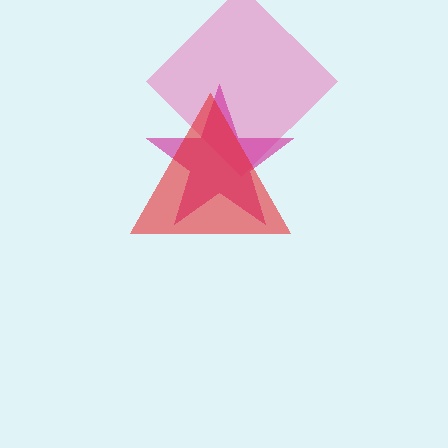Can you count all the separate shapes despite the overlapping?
Yes, there are 3 separate shapes.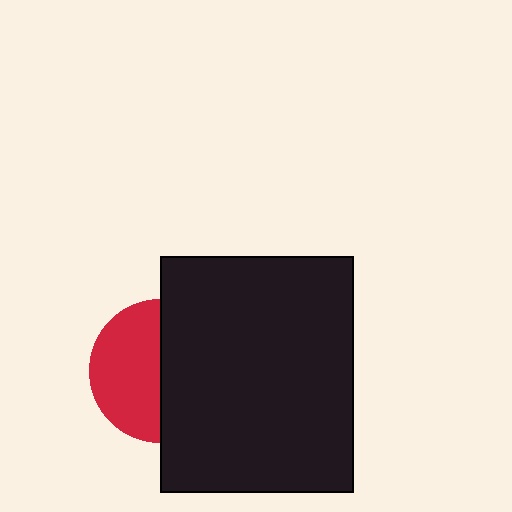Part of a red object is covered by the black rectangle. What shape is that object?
It is a circle.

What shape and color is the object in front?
The object in front is a black rectangle.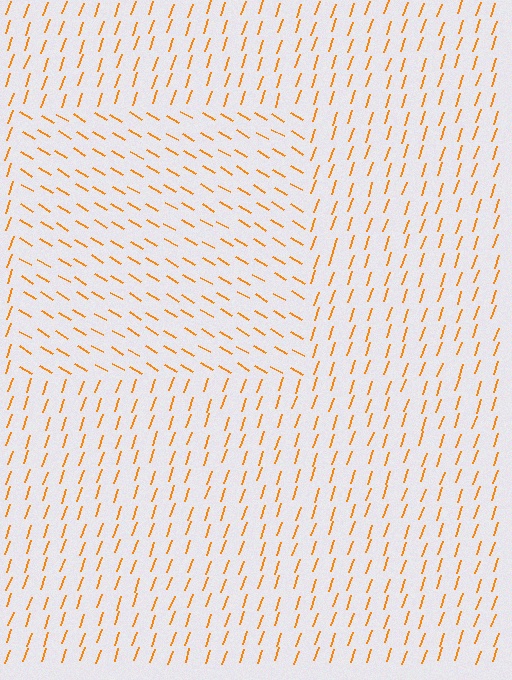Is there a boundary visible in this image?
Yes, there is a texture boundary formed by a change in line orientation.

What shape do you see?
I see a rectangle.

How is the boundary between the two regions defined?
The boundary is defined purely by a change in line orientation (approximately 79 degrees difference). All lines are the same color and thickness.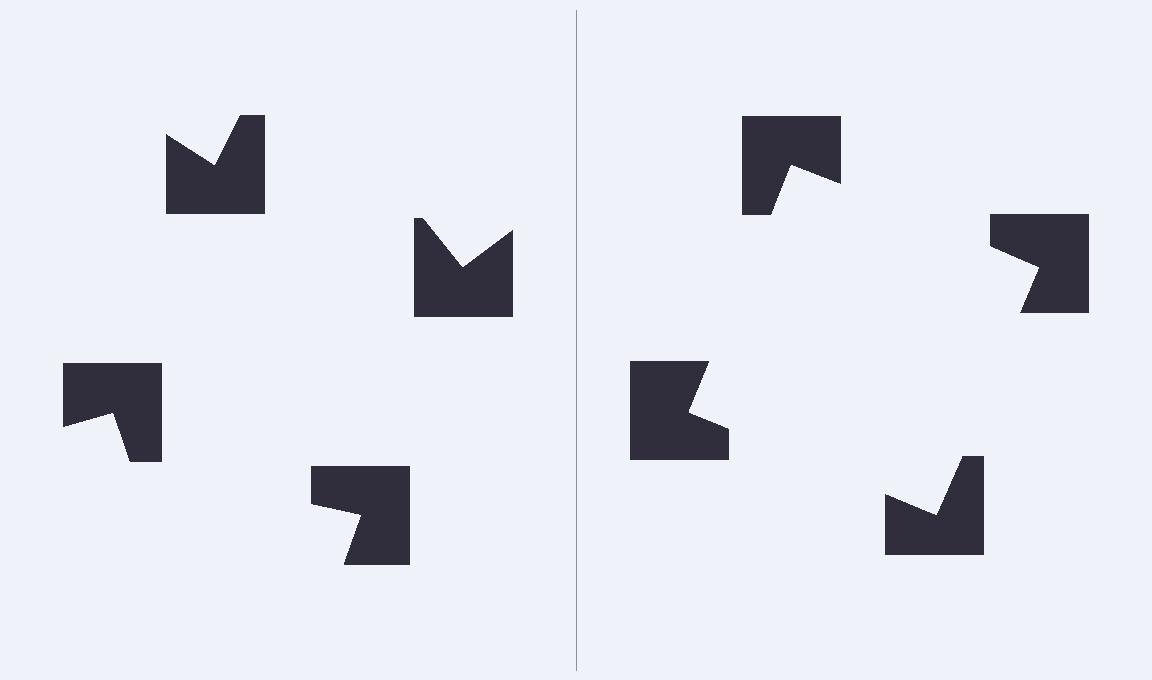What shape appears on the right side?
An illusory square.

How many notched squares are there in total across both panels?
8 — 4 on each side.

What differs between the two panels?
The notched squares are positioned identically on both sides; only the wedge orientations differ. On the right they align to a square; on the left they are misaligned.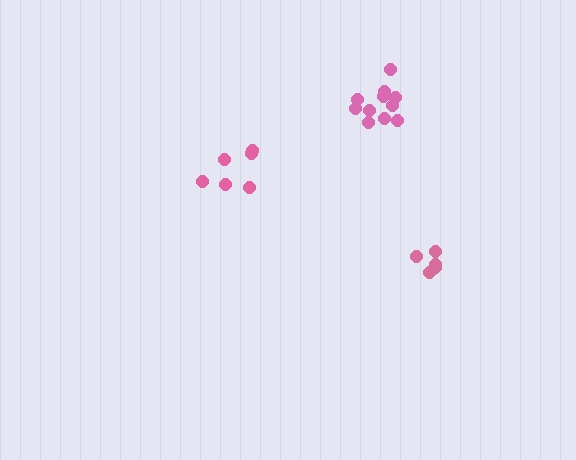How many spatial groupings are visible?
There are 3 spatial groupings.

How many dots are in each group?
Group 1: 5 dots, Group 2: 6 dots, Group 3: 11 dots (22 total).